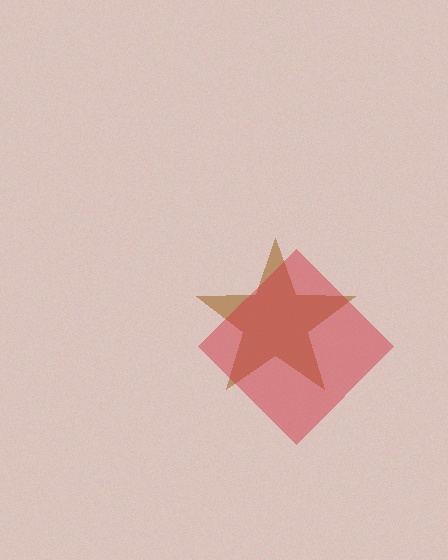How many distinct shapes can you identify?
There are 2 distinct shapes: a brown star, a red diamond.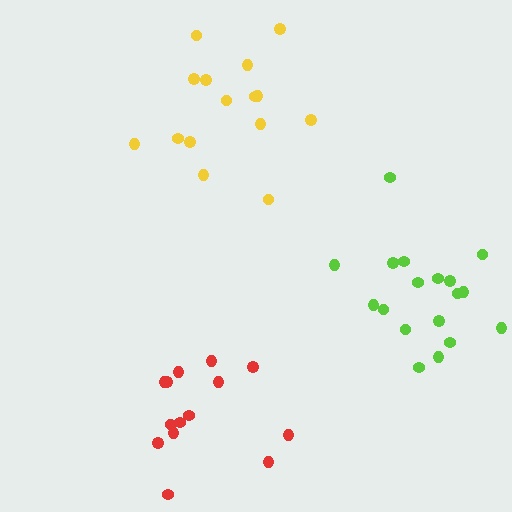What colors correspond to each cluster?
The clusters are colored: yellow, lime, red.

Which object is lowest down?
The red cluster is bottommost.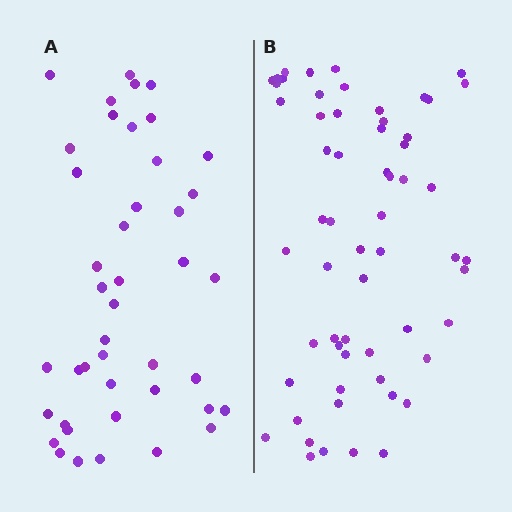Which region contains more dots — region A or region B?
Region B (the right region) has more dots.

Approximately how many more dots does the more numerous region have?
Region B has approximately 15 more dots than region A.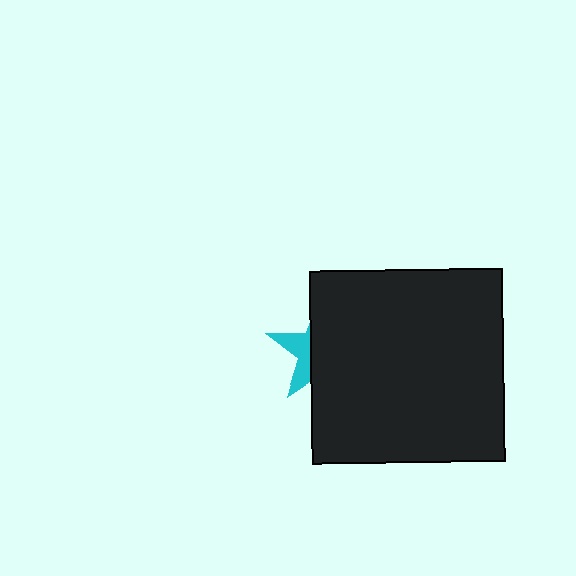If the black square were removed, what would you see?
You would see the complete cyan star.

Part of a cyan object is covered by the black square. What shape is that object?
It is a star.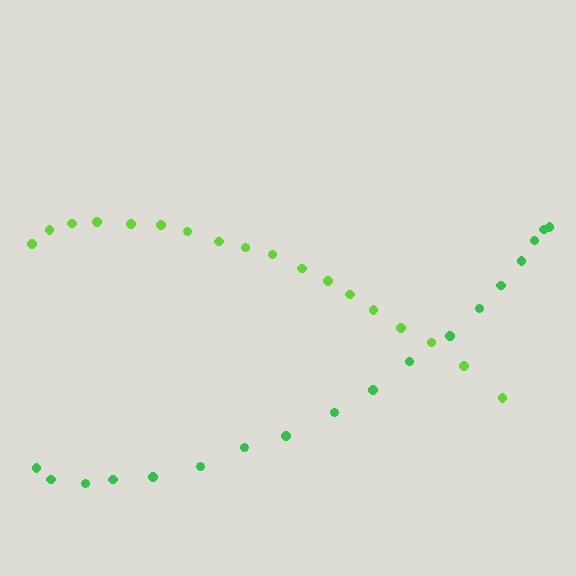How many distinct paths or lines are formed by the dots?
There are 2 distinct paths.